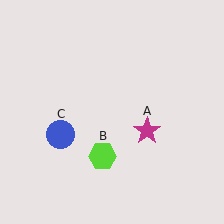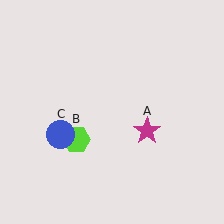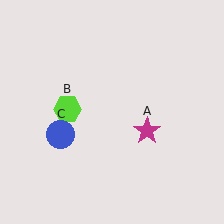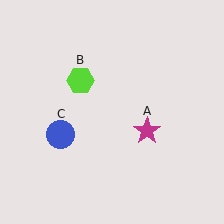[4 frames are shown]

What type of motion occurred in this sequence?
The lime hexagon (object B) rotated clockwise around the center of the scene.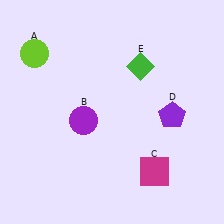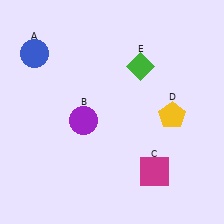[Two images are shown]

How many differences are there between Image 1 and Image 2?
There are 2 differences between the two images.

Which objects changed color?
A changed from lime to blue. D changed from purple to yellow.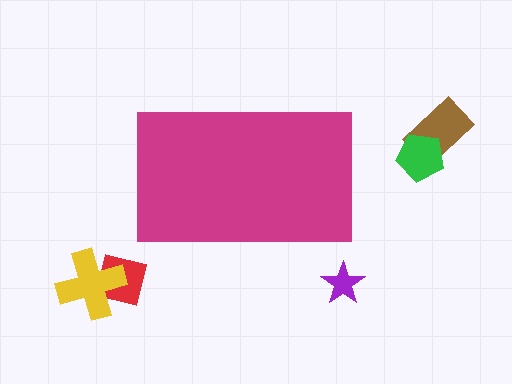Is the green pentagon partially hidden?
No, the green pentagon is fully visible.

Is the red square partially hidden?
No, the red square is fully visible.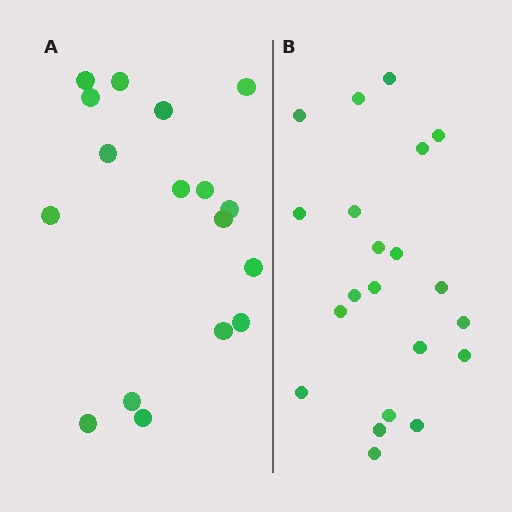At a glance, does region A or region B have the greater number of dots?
Region B (the right region) has more dots.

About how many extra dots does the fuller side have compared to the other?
Region B has about 4 more dots than region A.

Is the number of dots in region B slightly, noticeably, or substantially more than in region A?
Region B has only slightly more — the two regions are fairly close. The ratio is roughly 1.2 to 1.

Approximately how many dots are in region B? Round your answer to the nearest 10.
About 20 dots. (The exact count is 21, which rounds to 20.)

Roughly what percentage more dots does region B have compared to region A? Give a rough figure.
About 25% more.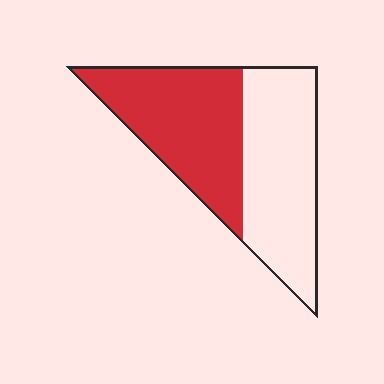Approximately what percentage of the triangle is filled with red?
Approximately 50%.